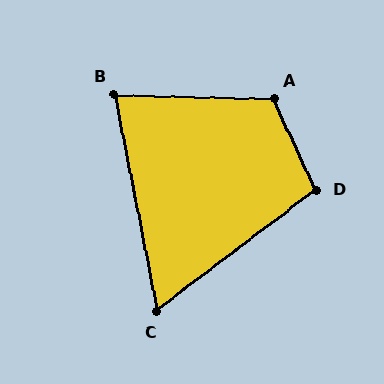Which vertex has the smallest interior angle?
C, at approximately 64 degrees.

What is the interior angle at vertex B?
Approximately 78 degrees (acute).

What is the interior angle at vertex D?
Approximately 102 degrees (obtuse).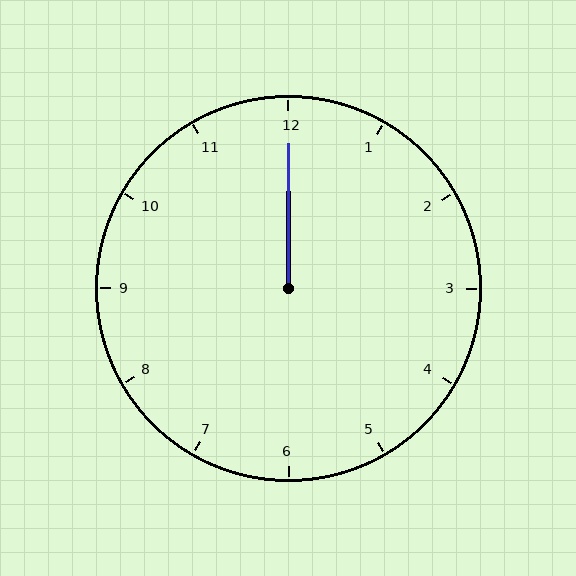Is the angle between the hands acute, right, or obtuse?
It is acute.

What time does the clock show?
12:00.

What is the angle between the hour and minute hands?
Approximately 0 degrees.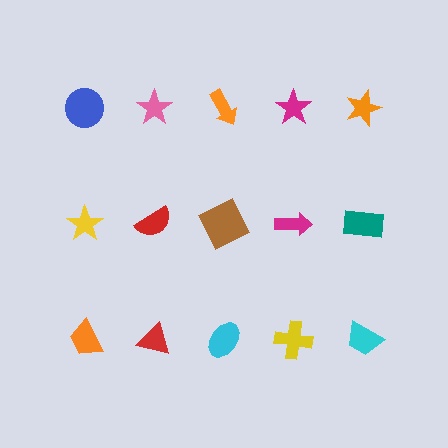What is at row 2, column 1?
A yellow star.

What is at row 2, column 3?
A brown square.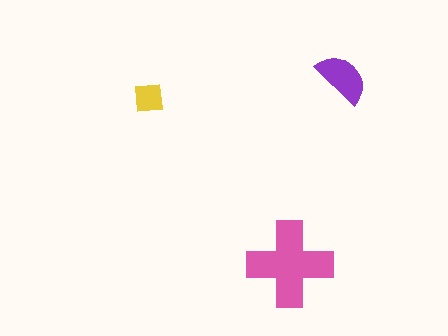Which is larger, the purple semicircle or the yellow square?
The purple semicircle.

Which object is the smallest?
The yellow square.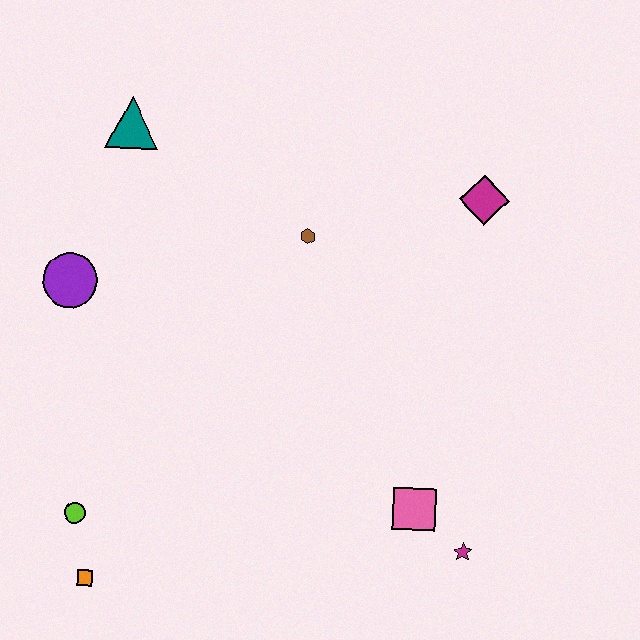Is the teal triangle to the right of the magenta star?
No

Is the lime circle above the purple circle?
No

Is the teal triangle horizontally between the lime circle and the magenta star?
Yes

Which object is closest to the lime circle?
The orange square is closest to the lime circle.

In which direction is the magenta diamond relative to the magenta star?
The magenta diamond is above the magenta star.